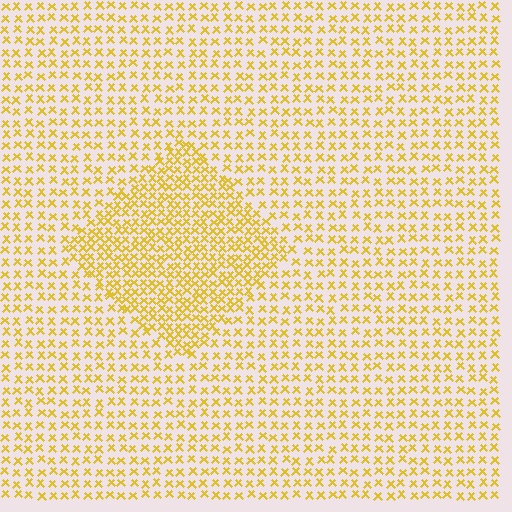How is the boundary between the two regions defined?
The boundary is defined by a change in element density (approximately 1.8x ratio). All elements are the same color, size, and shape.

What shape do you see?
I see a diamond.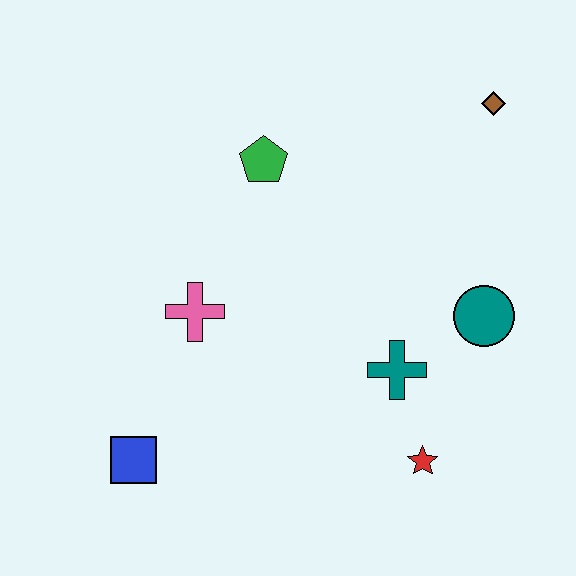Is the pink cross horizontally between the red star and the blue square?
Yes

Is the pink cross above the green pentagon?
No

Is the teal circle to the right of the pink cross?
Yes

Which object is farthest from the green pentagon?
The red star is farthest from the green pentagon.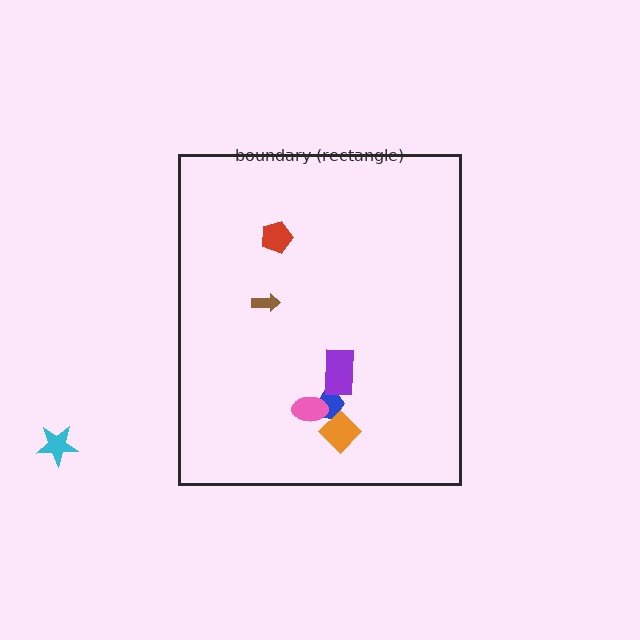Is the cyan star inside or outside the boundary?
Outside.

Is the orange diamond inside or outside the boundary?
Inside.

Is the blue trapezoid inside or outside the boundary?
Inside.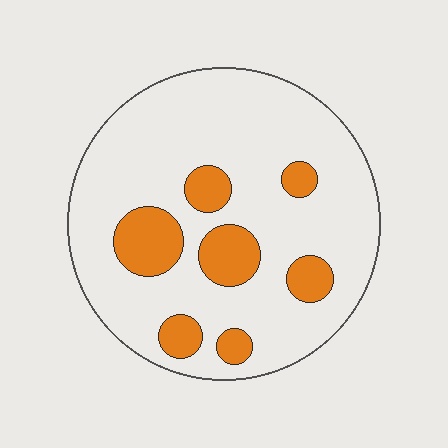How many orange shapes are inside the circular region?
7.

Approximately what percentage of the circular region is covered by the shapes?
Approximately 20%.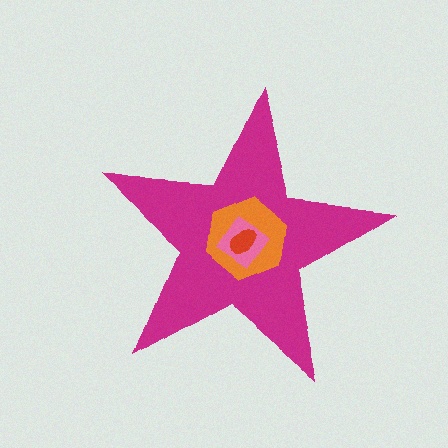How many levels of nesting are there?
4.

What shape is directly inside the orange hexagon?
The pink diamond.